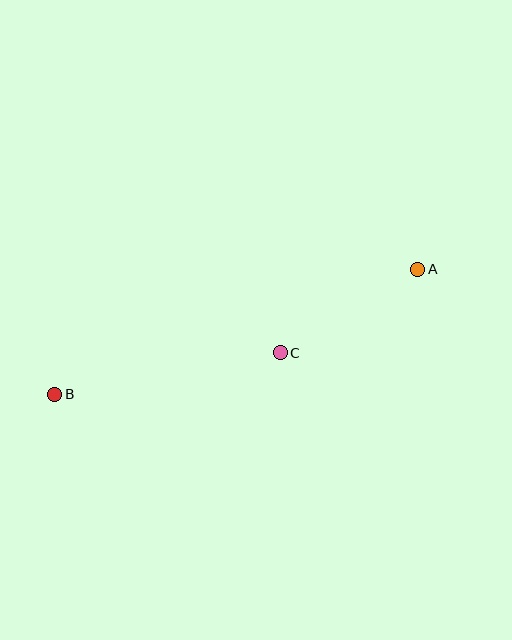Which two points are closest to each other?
Points A and C are closest to each other.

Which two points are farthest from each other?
Points A and B are farthest from each other.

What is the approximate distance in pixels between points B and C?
The distance between B and C is approximately 229 pixels.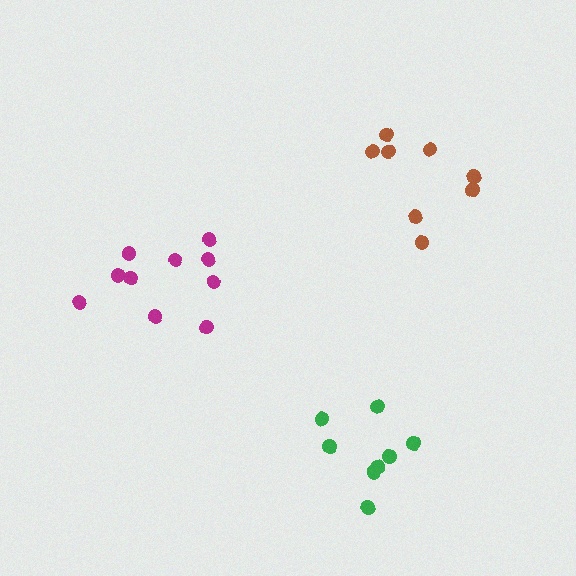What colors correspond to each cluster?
The clusters are colored: magenta, brown, green.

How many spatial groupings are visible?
There are 3 spatial groupings.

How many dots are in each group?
Group 1: 10 dots, Group 2: 8 dots, Group 3: 8 dots (26 total).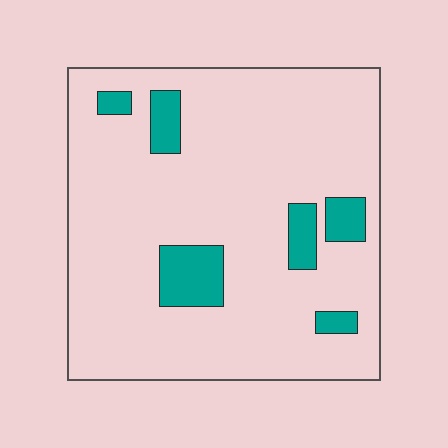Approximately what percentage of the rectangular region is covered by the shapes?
Approximately 10%.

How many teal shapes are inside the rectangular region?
6.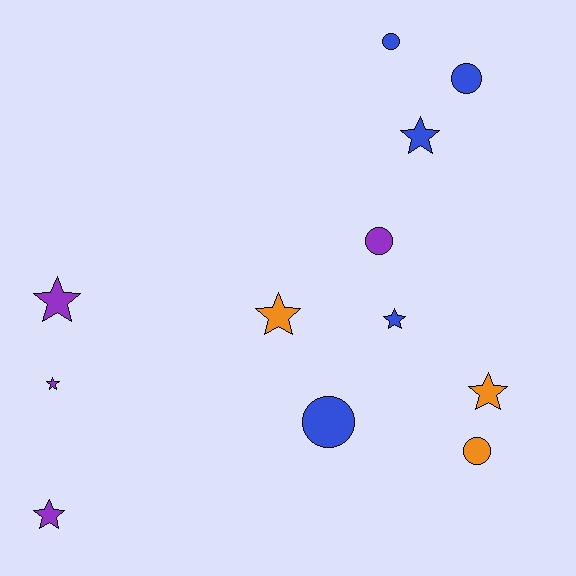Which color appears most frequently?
Blue, with 5 objects.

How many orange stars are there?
There are 2 orange stars.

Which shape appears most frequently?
Star, with 7 objects.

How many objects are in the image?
There are 12 objects.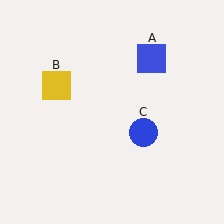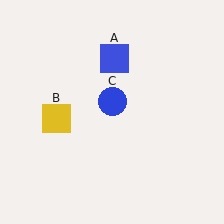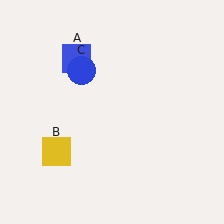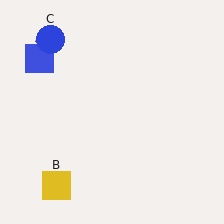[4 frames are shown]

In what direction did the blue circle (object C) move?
The blue circle (object C) moved up and to the left.